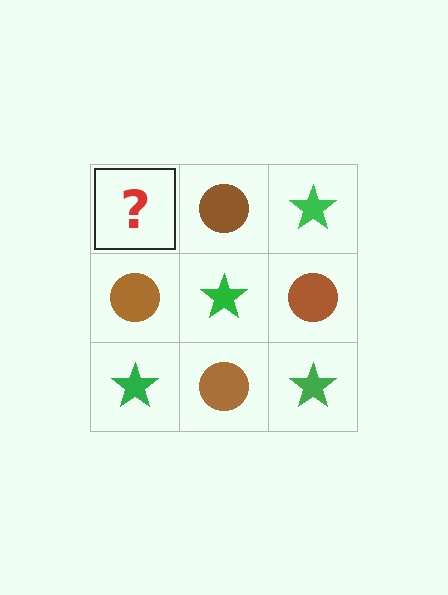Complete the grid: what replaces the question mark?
The question mark should be replaced with a green star.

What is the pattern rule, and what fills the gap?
The rule is that it alternates green star and brown circle in a checkerboard pattern. The gap should be filled with a green star.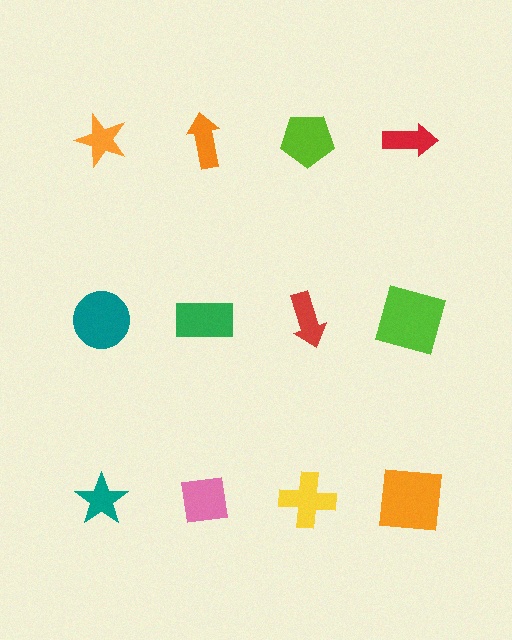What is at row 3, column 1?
A teal star.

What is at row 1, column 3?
A lime pentagon.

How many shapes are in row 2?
4 shapes.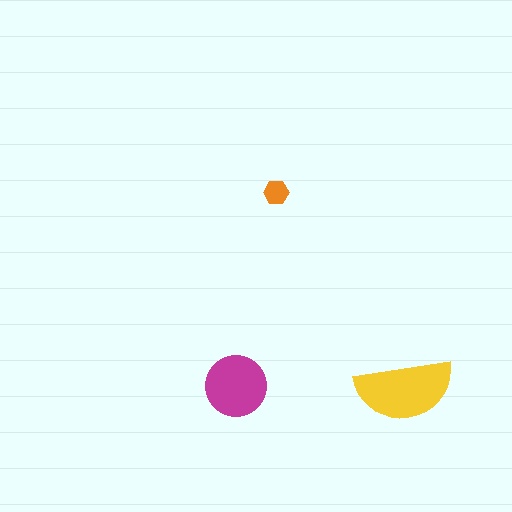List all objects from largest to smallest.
The yellow semicircle, the magenta circle, the orange hexagon.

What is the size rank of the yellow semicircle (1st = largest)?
1st.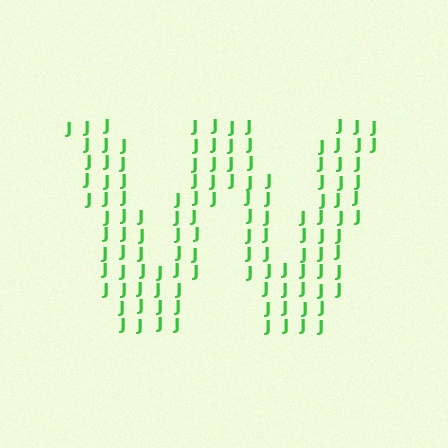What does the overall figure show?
The overall figure shows the letter W.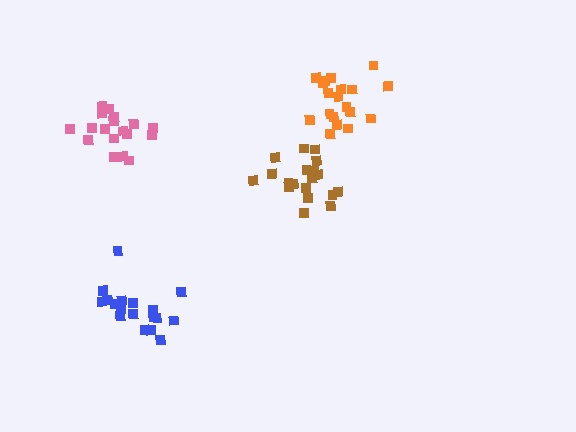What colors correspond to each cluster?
The clusters are colored: blue, pink, orange, brown.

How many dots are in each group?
Group 1: 18 dots, Group 2: 18 dots, Group 3: 19 dots, Group 4: 19 dots (74 total).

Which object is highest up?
The orange cluster is topmost.